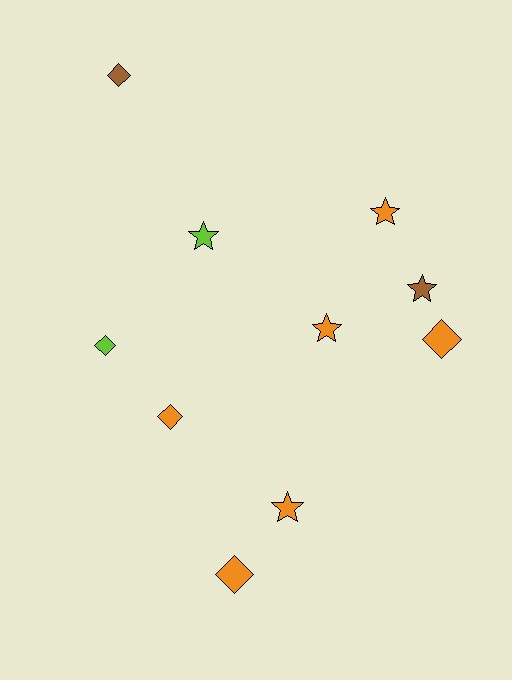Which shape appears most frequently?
Star, with 5 objects.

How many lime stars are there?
There is 1 lime star.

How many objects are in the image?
There are 10 objects.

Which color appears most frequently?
Orange, with 6 objects.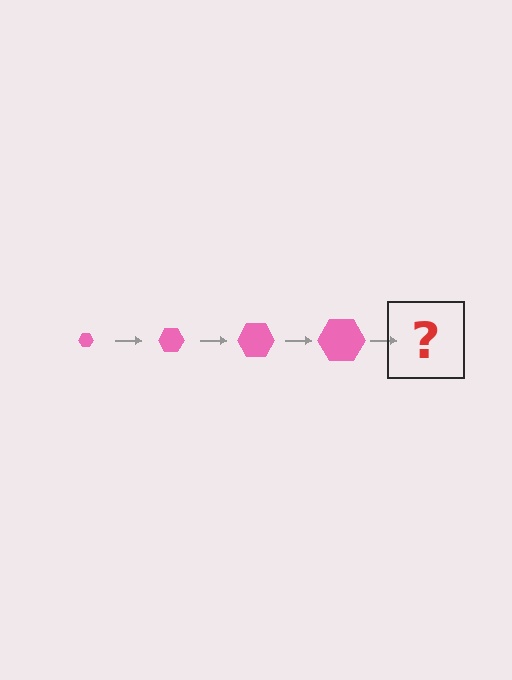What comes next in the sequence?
The next element should be a pink hexagon, larger than the previous one.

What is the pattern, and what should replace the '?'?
The pattern is that the hexagon gets progressively larger each step. The '?' should be a pink hexagon, larger than the previous one.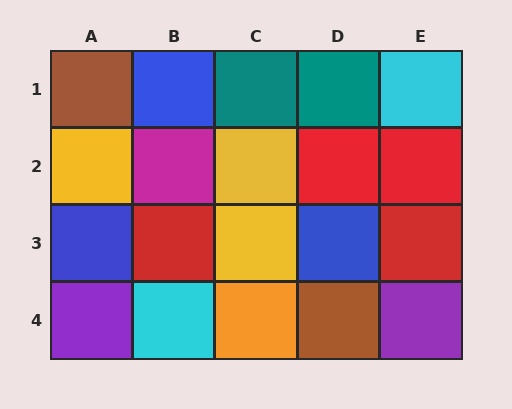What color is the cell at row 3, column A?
Blue.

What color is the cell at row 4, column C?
Orange.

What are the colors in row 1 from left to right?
Brown, blue, teal, teal, cyan.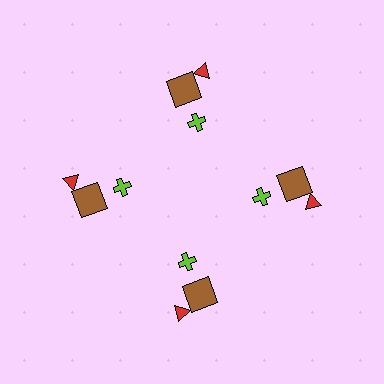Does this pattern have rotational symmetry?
Yes, this pattern has 4-fold rotational symmetry. It looks the same after rotating 90 degrees around the center.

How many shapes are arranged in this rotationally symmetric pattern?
There are 12 shapes, arranged in 4 groups of 3.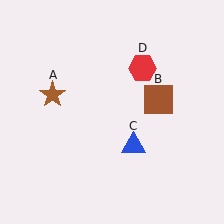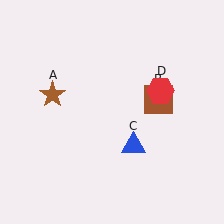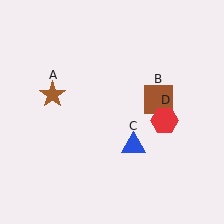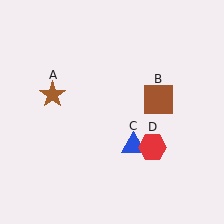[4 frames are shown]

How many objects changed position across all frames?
1 object changed position: red hexagon (object D).